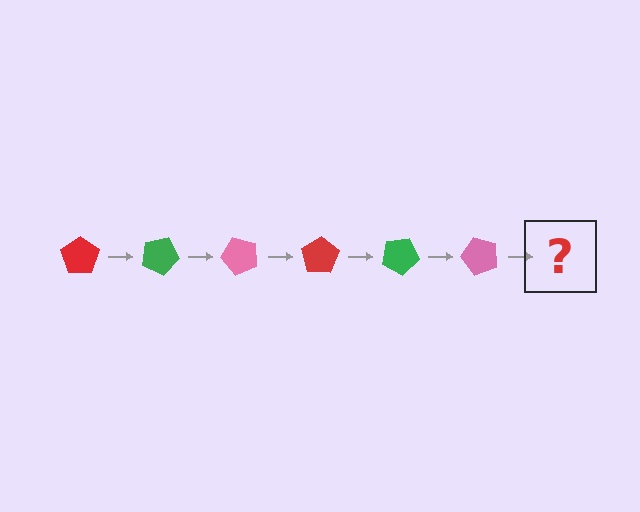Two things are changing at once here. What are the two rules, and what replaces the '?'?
The two rules are that it rotates 25 degrees each step and the color cycles through red, green, and pink. The '?' should be a red pentagon, rotated 150 degrees from the start.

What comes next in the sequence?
The next element should be a red pentagon, rotated 150 degrees from the start.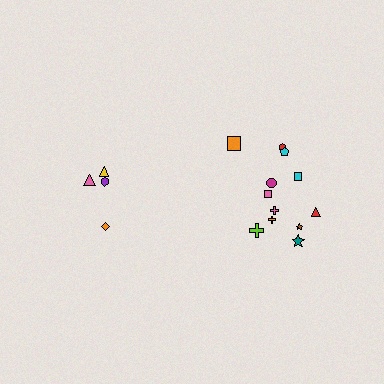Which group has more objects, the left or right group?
The right group.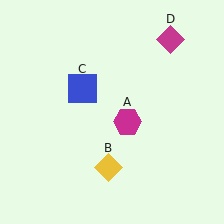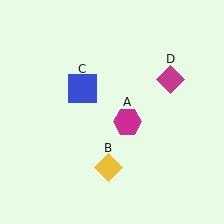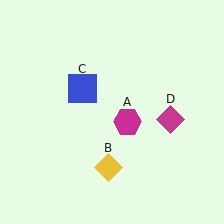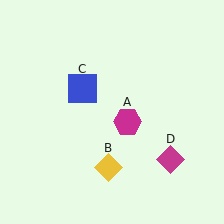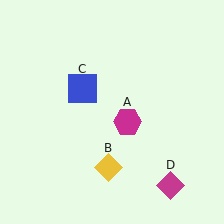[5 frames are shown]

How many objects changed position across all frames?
1 object changed position: magenta diamond (object D).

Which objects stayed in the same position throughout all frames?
Magenta hexagon (object A) and yellow diamond (object B) and blue square (object C) remained stationary.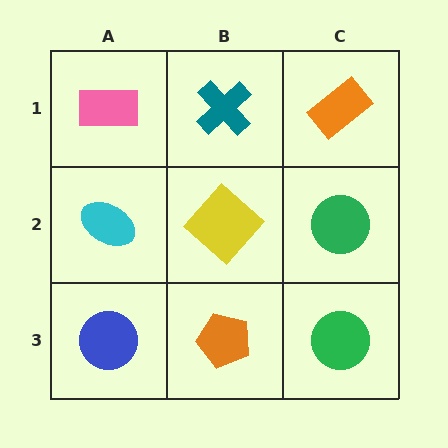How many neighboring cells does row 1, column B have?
3.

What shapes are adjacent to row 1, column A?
A cyan ellipse (row 2, column A), a teal cross (row 1, column B).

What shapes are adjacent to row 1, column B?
A yellow diamond (row 2, column B), a pink rectangle (row 1, column A), an orange rectangle (row 1, column C).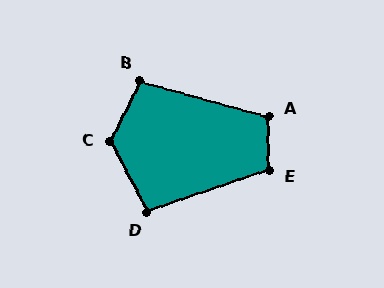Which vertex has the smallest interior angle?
D, at approximately 99 degrees.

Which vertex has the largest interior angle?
C, at approximately 127 degrees.